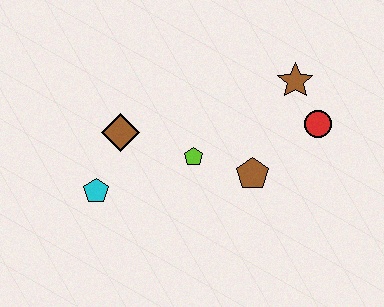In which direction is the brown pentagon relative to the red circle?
The brown pentagon is to the left of the red circle.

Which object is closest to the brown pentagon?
The lime pentagon is closest to the brown pentagon.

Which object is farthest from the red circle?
The cyan pentagon is farthest from the red circle.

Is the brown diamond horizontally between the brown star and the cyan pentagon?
Yes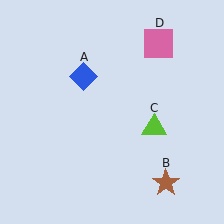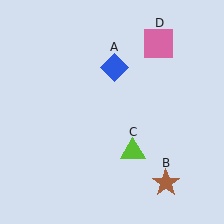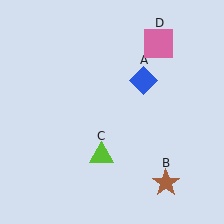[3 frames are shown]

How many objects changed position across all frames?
2 objects changed position: blue diamond (object A), lime triangle (object C).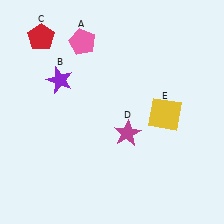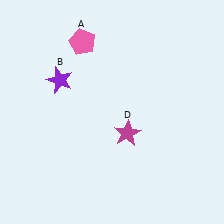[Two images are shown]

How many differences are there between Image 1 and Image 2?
There are 2 differences between the two images.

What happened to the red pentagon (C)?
The red pentagon (C) was removed in Image 2. It was in the top-left area of Image 1.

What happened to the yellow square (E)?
The yellow square (E) was removed in Image 2. It was in the bottom-right area of Image 1.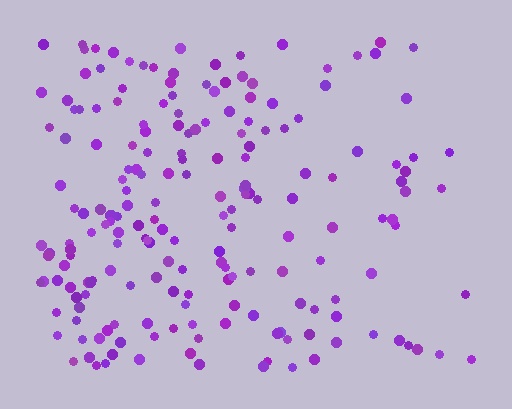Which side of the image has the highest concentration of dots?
The left.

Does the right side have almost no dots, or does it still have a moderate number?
Still a moderate number, just noticeably fewer than the left.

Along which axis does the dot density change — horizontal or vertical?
Horizontal.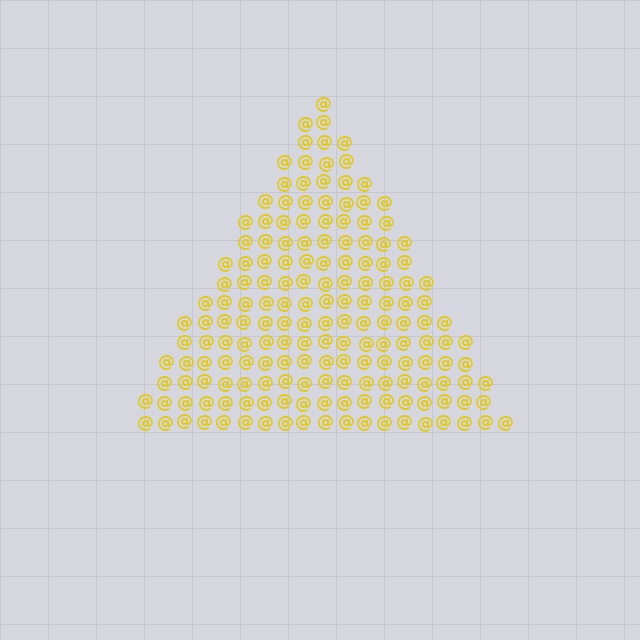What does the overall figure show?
The overall figure shows a triangle.